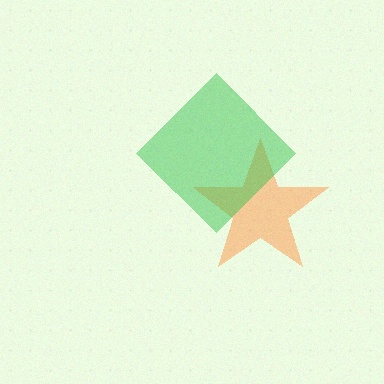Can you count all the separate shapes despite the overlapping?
Yes, there are 2 separate shapes.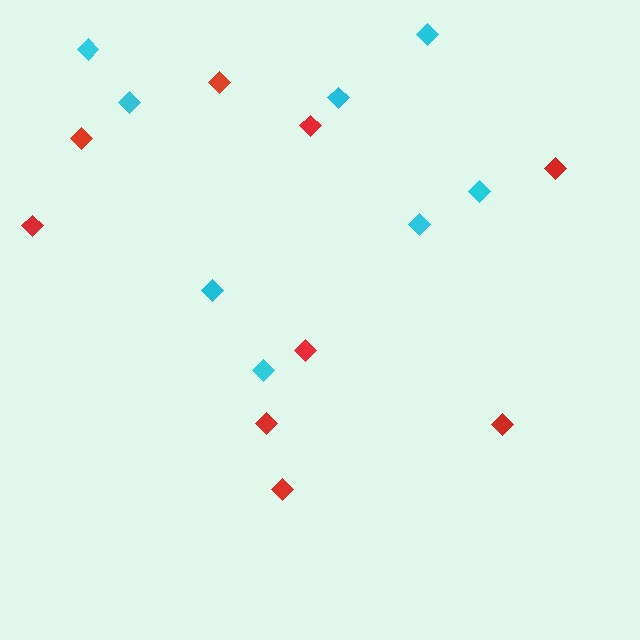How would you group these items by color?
There are 2 groups: one group of red diamonds (9) and one group of cyan diamonds (8).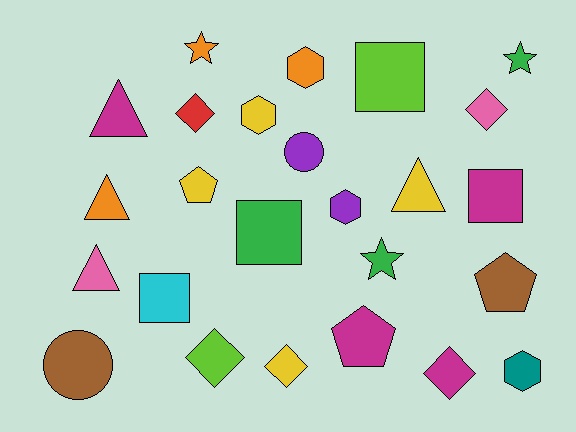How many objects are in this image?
There are 25 objects.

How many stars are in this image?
There are 3 stars.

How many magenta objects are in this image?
There are 4 magenta objects.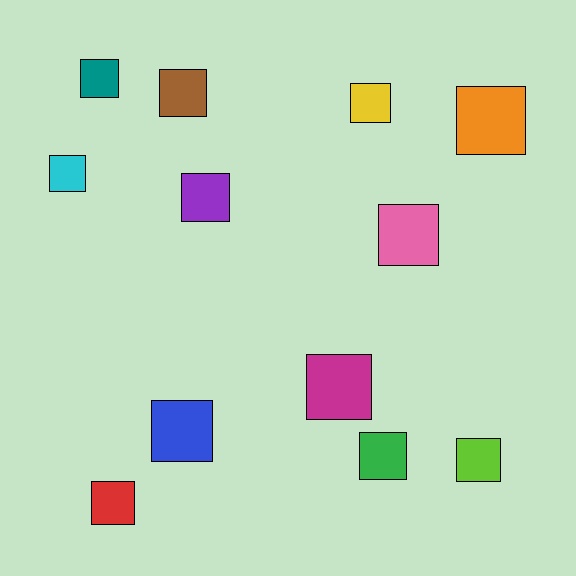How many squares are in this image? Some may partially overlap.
There are 12 squares.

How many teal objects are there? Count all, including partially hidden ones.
There is 1 teal object.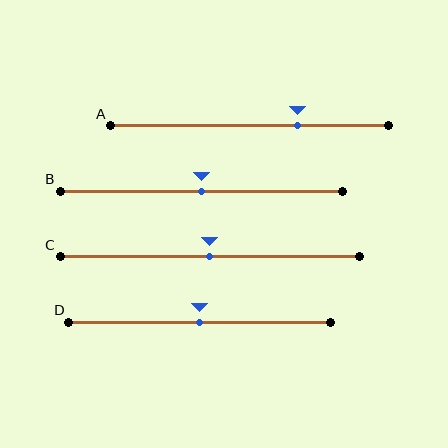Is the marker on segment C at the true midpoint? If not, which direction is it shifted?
Yes, the marker on segment C is at the true midpoint.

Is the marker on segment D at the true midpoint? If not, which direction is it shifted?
Yes, the marker on segment D is at the true midpoint.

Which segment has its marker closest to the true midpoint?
Segment B has its marker closest to the true midpoint.